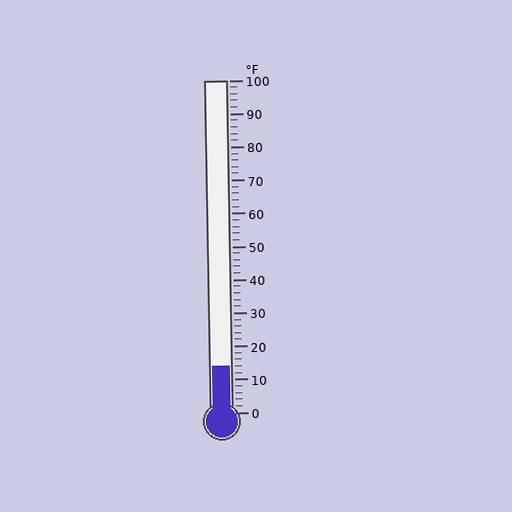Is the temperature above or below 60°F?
The temperature is below 60°F.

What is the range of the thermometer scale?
The thermometer scale ranges from 0°F to 100°F.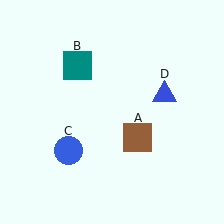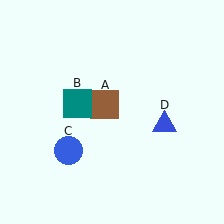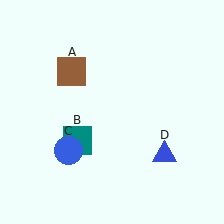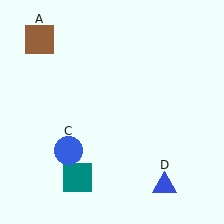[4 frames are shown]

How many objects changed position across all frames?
3 objects changed position: brown square (object A), teal square (object B), blue triangle (object D).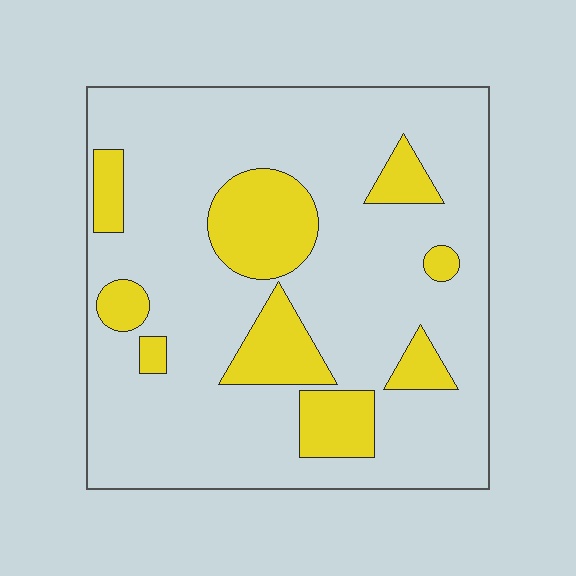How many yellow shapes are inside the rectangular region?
9.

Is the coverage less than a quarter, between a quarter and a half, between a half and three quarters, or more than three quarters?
Less than a quarter.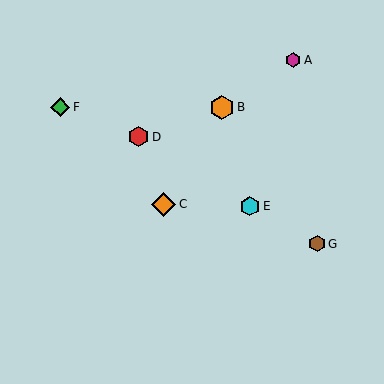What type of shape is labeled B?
Shape B is an orange hexagon.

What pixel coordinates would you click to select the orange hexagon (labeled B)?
Click at (222, 107) to select the orange hexagon B.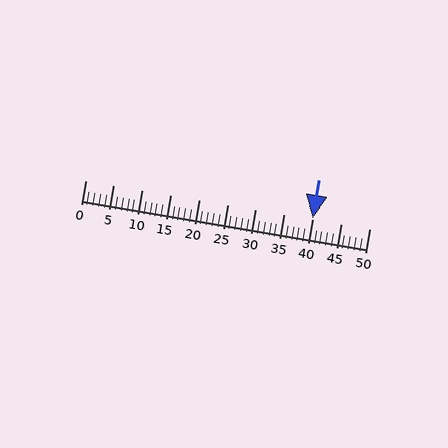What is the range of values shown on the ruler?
The ruler shows values from 0 to 50.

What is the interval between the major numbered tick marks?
The major tick marks are spaced 5 units apart.